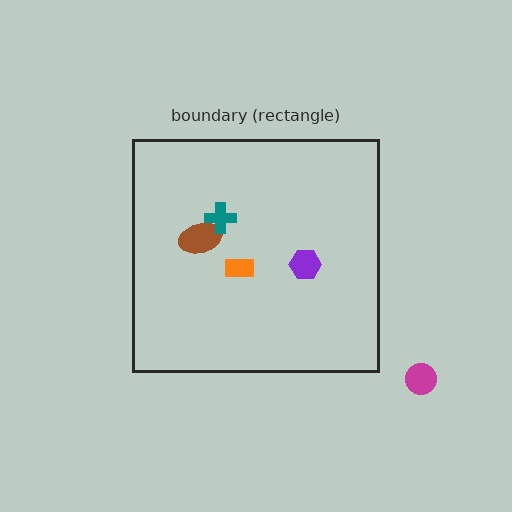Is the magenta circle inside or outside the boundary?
Outside.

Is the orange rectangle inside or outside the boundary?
Inside.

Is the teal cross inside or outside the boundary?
Inside.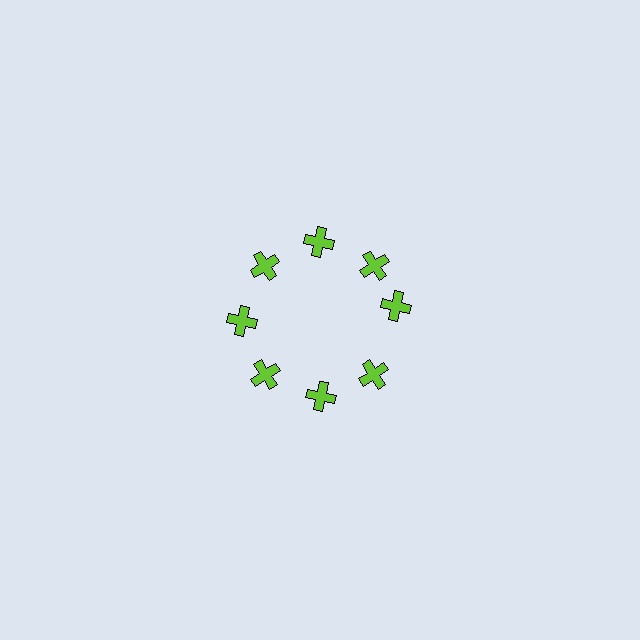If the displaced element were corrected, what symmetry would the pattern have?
It would have 8-fold rotational symmetry — the pattern would map onto itself every 45 degrees.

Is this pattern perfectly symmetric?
No. The 8 lime crosses are arranged in a ring, but one element near the 3 o'clock position is rotated out of alignment along the ring, breaking the 8-fold rotational symmetry.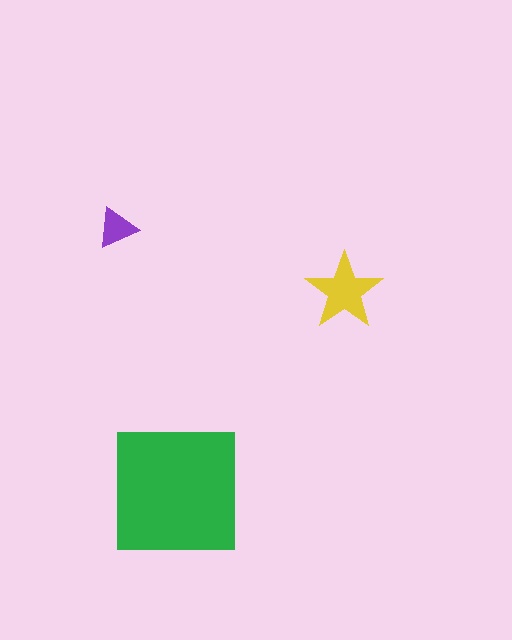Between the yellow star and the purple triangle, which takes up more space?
The yellow star.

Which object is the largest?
The green square.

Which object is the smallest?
The purple triangle.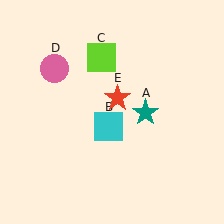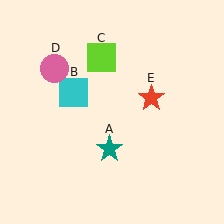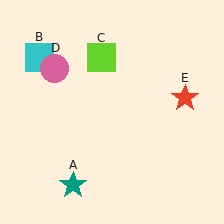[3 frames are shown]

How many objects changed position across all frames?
3 objects changed position: teal star (object A), cyan square (object B), red star (object E).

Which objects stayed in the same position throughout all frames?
Lime square (object C) and pink circle (object D) remained stationary.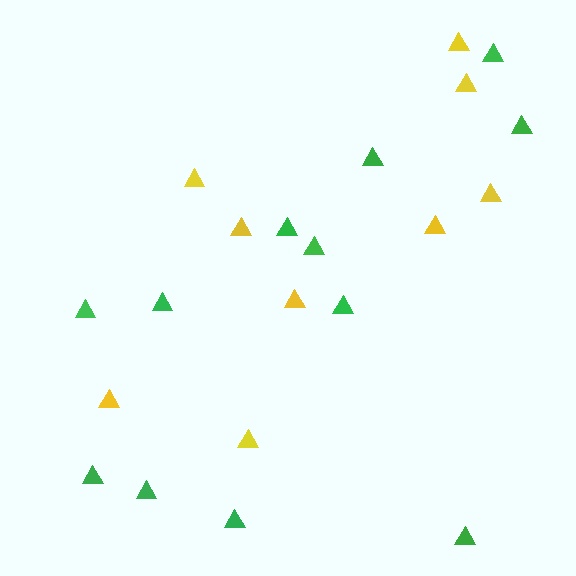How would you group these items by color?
There are 2 groups: one group of green triangles (12) and one group of yellow triangles (9).